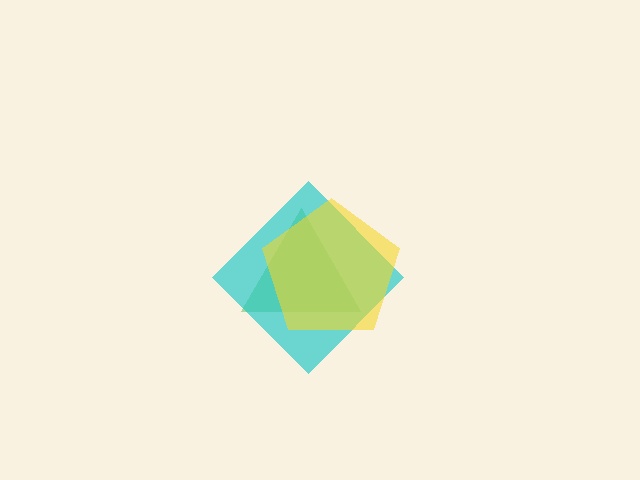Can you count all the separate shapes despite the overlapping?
Yes, there are 3 separate shapes.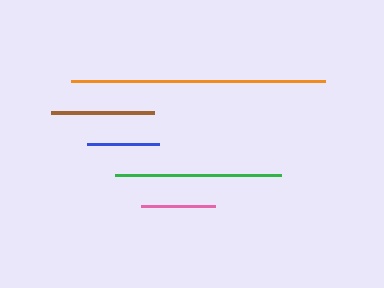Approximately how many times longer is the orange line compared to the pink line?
The orange line is approximately 3.5 times the length of the pink line.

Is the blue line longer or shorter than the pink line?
The pink line is longer than the blue line.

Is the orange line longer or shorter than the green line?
The orange line is longer than the green line.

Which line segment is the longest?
The orange line is the longest at approximately 254 pixels.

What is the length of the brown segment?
The brown segment is approximately 103 pixels long.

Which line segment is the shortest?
The blue line is the shortest at approximately 72 pixels.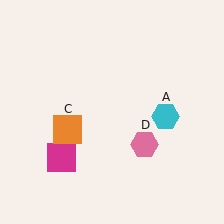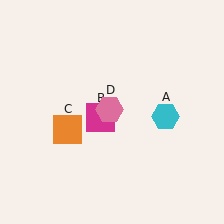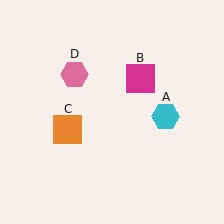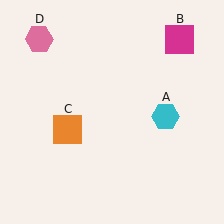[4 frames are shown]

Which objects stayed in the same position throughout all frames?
Cyan hexagon (object A) and orange square (object C) remained stationary.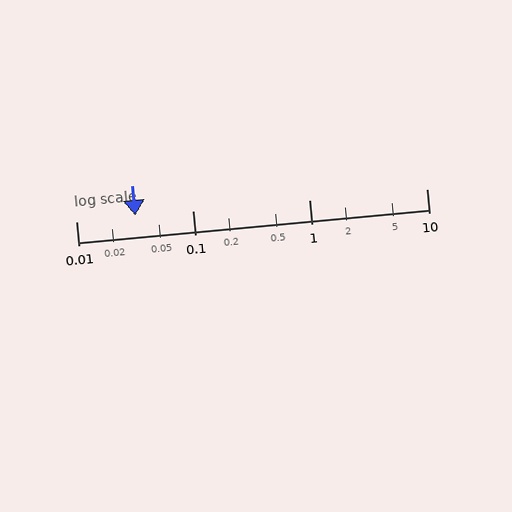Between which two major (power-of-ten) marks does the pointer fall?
The pointer is between 0.01 and 0.1.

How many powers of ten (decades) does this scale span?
The scale spans 3 decades, from 0.01 to 10.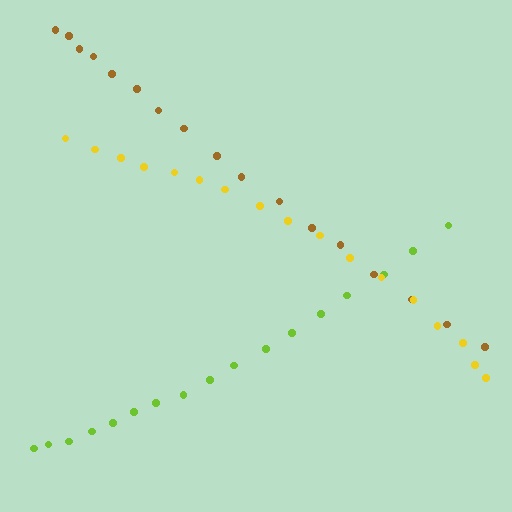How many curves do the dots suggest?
There are 3 distinct paths.